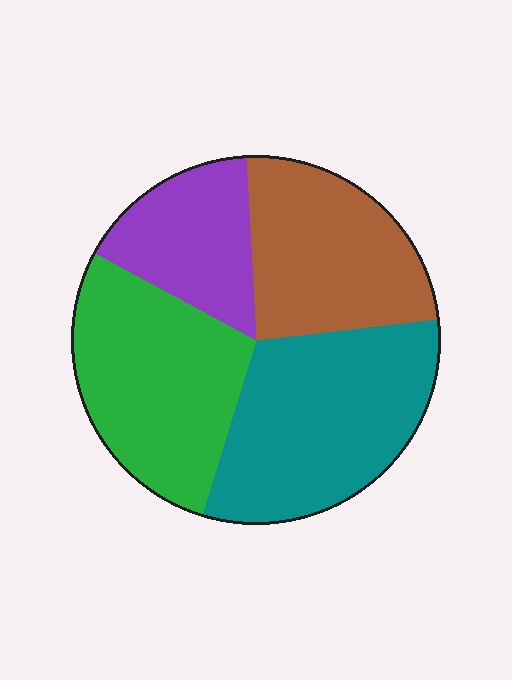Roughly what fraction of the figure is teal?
Teal takes up between a quarter and a half of the figure.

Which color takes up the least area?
Purple, at roughly 15%.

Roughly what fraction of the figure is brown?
Brown takes up between a sixth and a third of the figure.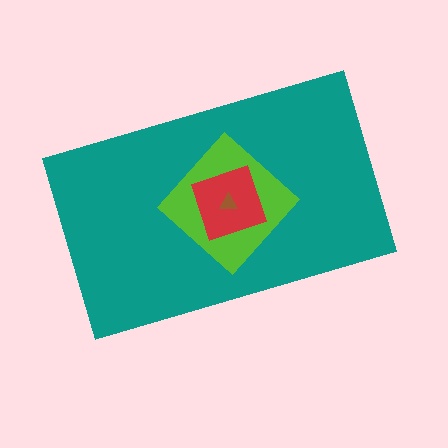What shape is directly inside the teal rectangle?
The lime diamond.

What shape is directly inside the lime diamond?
The red diamond.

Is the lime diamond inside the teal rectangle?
Yes.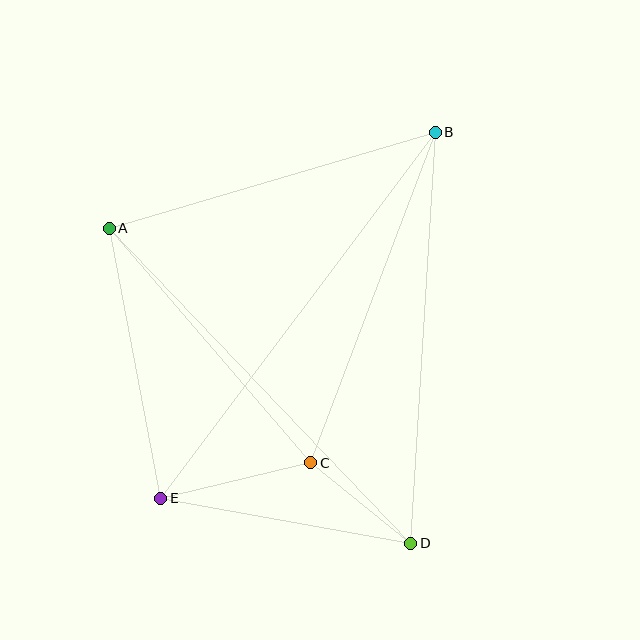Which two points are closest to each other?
Points C and D are closest to each other.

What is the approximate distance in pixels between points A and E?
The distance between A and E is approximately 275 pixels.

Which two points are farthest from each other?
Points B and E are farthest from each other.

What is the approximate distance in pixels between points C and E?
The distance between C and E is approximately 154 pixels.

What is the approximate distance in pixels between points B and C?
The distance between B and C is approximately 354 pixels.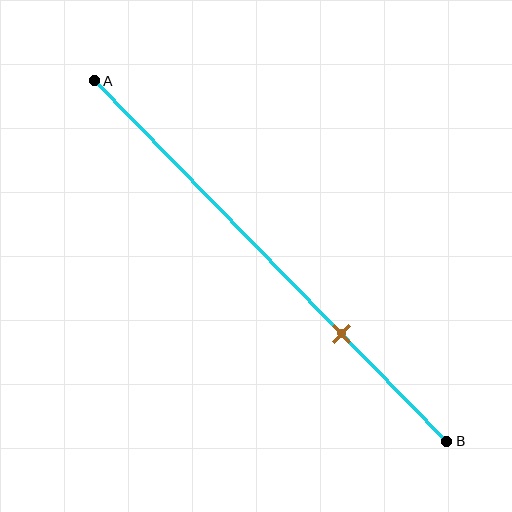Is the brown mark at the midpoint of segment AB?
No, the mark is at about 70% from A, not at the 50% midpoint.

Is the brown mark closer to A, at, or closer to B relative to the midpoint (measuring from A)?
The brown mark is closer to point B than the midpoint of segment AB.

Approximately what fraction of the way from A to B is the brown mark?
The brown mark is approximately 70% of the way from A to B.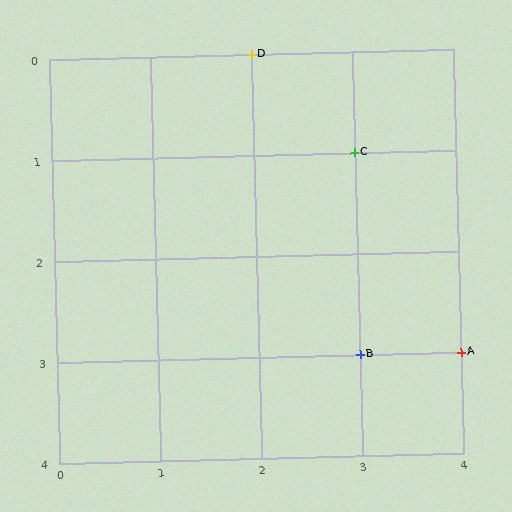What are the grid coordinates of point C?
Point C is at grid coordinates (3, 1).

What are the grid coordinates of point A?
Point A is at grid coordinates (4, 3).